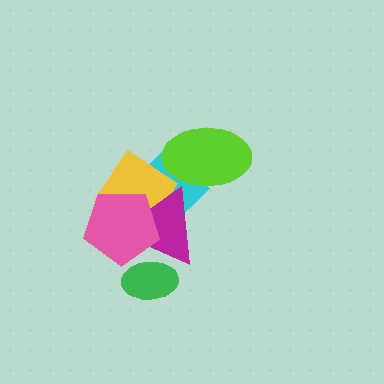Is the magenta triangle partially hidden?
Yes, it is partially covered by another shape.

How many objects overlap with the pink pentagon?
4 objects overlap with the pink pentagon.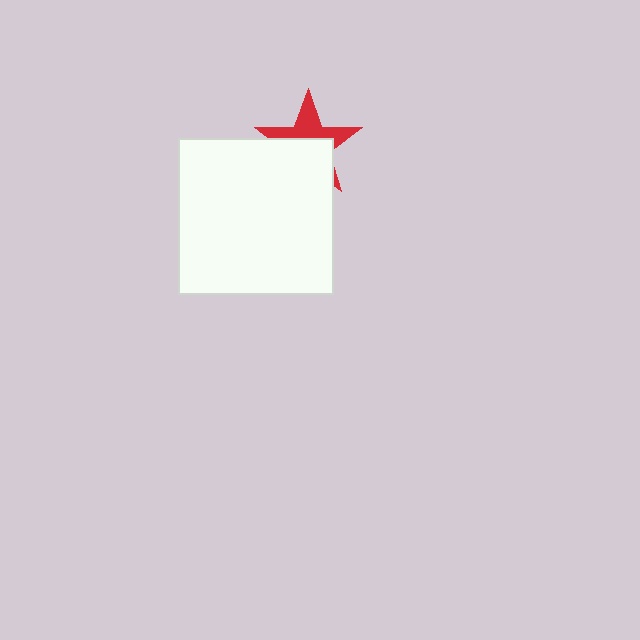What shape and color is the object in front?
The object in front is a white square.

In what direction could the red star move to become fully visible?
The red star could move up. That would shift it out from behind the white square entirely.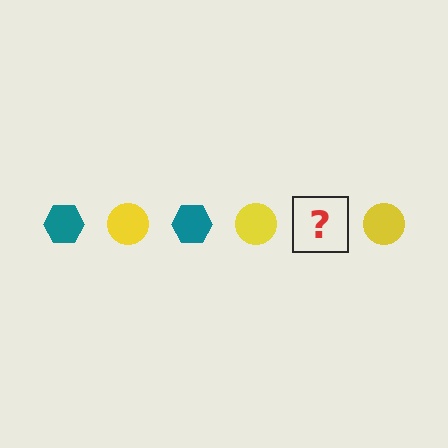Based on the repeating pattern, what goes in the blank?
The blank should be a teal hexagon.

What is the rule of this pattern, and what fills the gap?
The rule is that the pattern alternates between teal hexagon and yellow circle. The gap should be filled with a teal hexagon.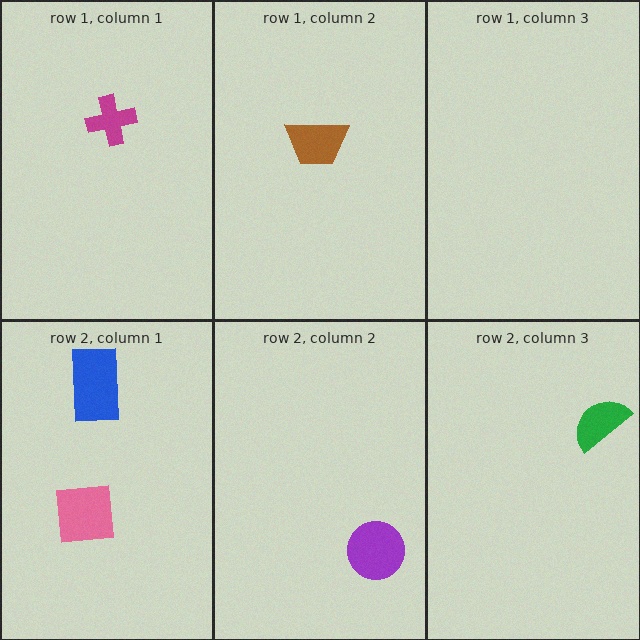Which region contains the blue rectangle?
The row 2, column 1 region.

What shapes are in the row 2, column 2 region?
The purple circle.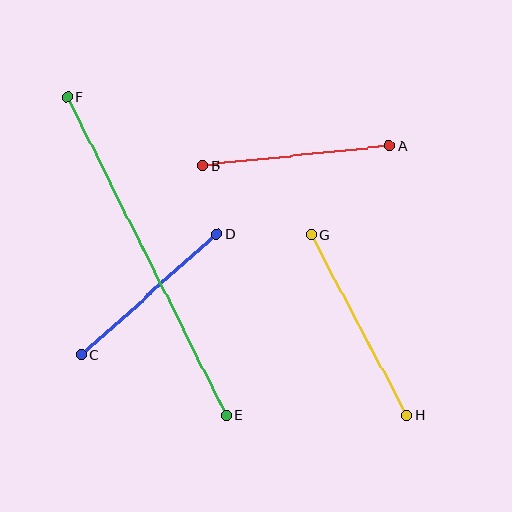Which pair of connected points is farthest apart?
Points E and F are farthest apart.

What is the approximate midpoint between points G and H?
The midpoint is at approximately (359, 325) pixels.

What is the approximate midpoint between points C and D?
The midpoint is at approximately (149, 295) pixels.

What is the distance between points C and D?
The distance is approximately 181 pixels.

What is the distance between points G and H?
The distance is approximately 204 pixels.